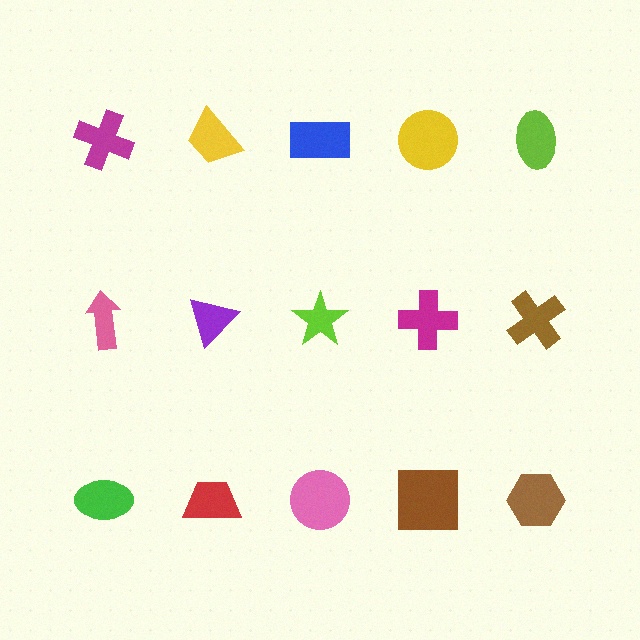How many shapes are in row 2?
5 shapes.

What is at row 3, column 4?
A brown square.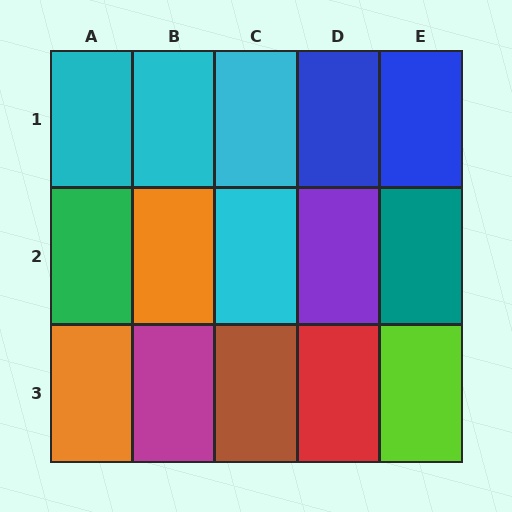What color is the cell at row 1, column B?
Cyan.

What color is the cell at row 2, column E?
Teal.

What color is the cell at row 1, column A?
Cyan.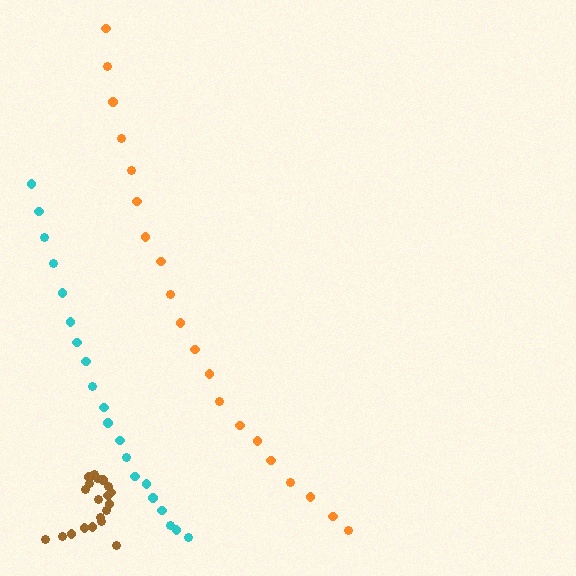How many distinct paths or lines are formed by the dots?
There are 3 distinct paths.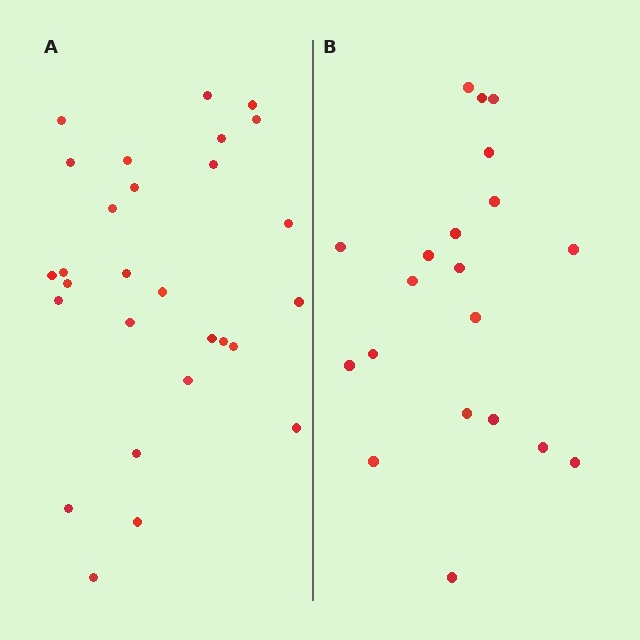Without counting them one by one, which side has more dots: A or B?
Region A (the left region) has more dots.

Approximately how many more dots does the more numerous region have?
Region A has roughly 8 or so more dots than region B.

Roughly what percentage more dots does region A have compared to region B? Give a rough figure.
About 40% more.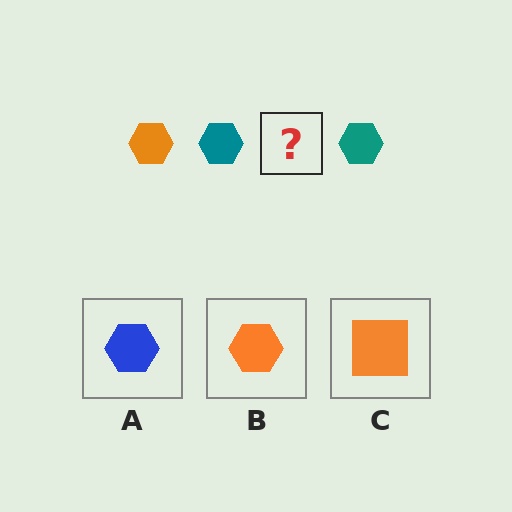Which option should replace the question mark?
Option B.